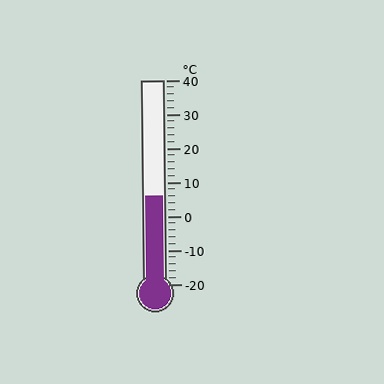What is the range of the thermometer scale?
The thermometer scale ranges from -20°C to 40°C.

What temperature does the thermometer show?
The thermometer shows approximately 6°C.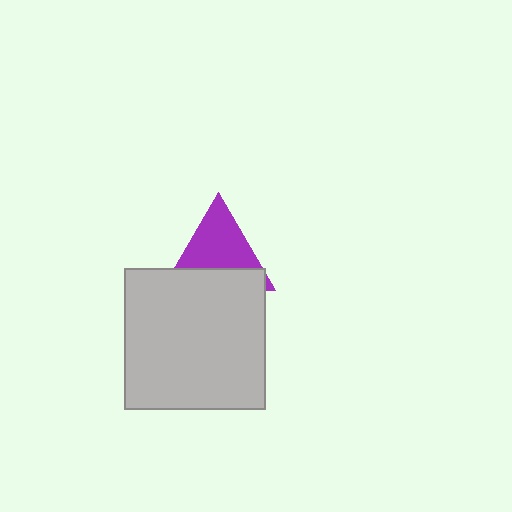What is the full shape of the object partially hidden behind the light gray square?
The partially hidden object is a purple triangle.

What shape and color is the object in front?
The object in front is a light gray square.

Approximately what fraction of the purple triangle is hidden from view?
Roughly 40% of the purple triangle is hidden behind the light gray square.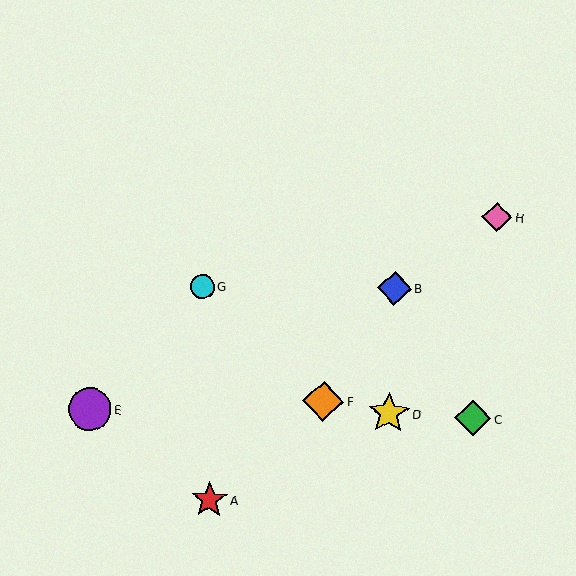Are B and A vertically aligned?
No, B is at x≈394 and A is at x≈209.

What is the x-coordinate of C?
Object C is at x≈473.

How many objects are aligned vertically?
2 objects (B, D) are aligned vertically.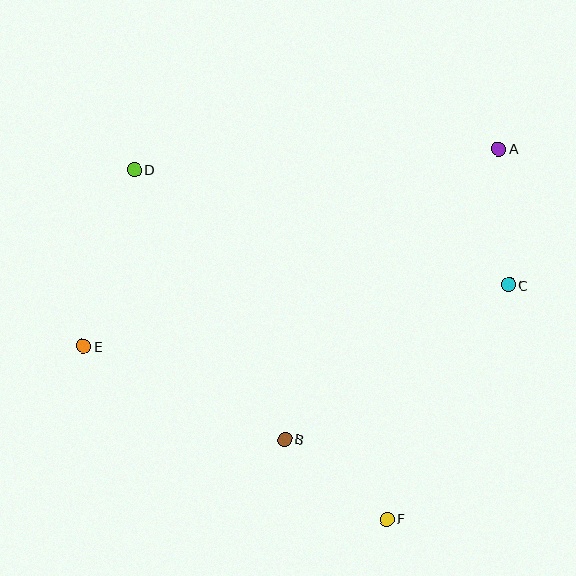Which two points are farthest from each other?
Points A and E are farthest from each other.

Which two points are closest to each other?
Points B and F are closest to each other.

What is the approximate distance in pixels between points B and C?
The distance between B and C is approximately 272 pixels.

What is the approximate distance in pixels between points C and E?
The distance between C and E is approximately 429 pixels.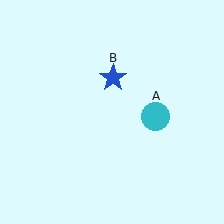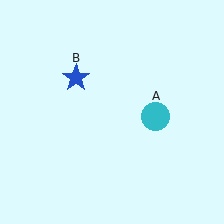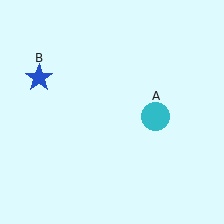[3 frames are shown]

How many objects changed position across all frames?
1 object changed position: blue star (object B).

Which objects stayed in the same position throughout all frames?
Cyan circle (object A) remained stationary.